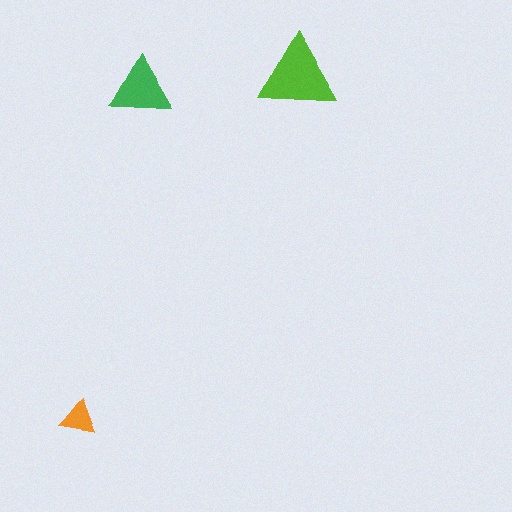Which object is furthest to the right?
The lime triangle is rightmost.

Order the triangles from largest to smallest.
the lime one, the green one, the orange one.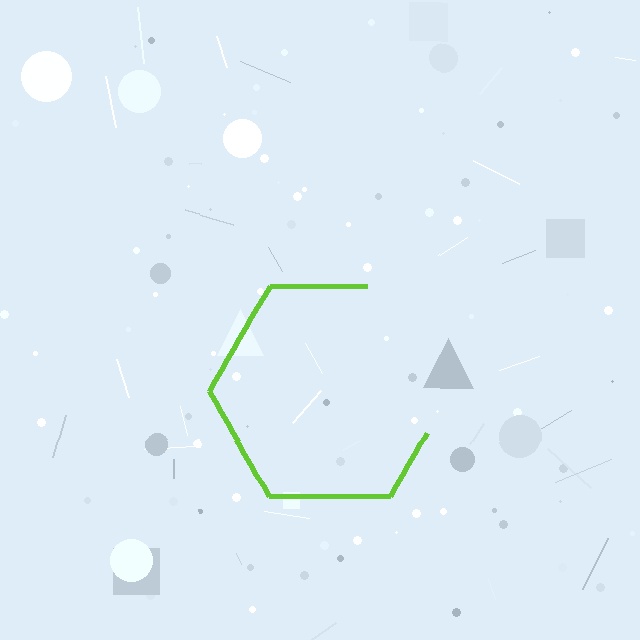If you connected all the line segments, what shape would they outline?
They would outline a hexagon.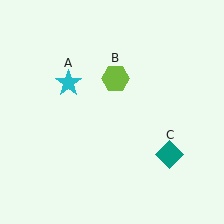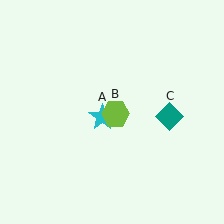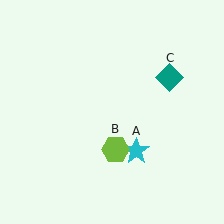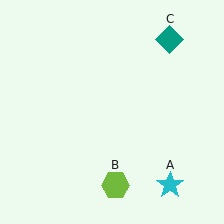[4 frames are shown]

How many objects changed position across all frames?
3 objects changed position: cyan star (object A), lime hexagon (object B), teal diamond (object C).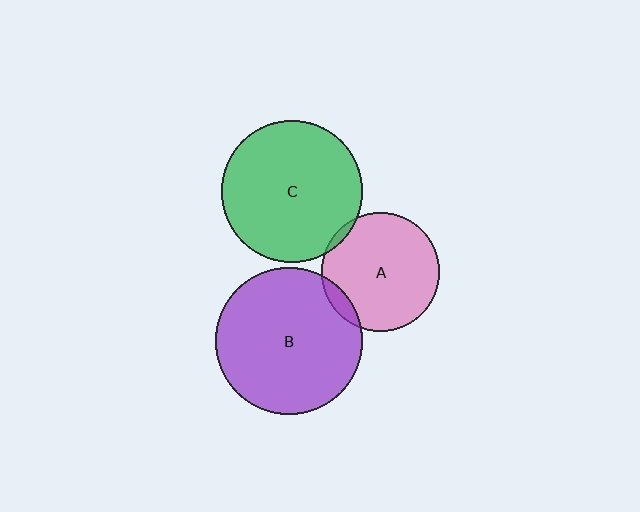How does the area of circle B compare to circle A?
Approximately 1.5 times.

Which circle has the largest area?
Circle B (purple).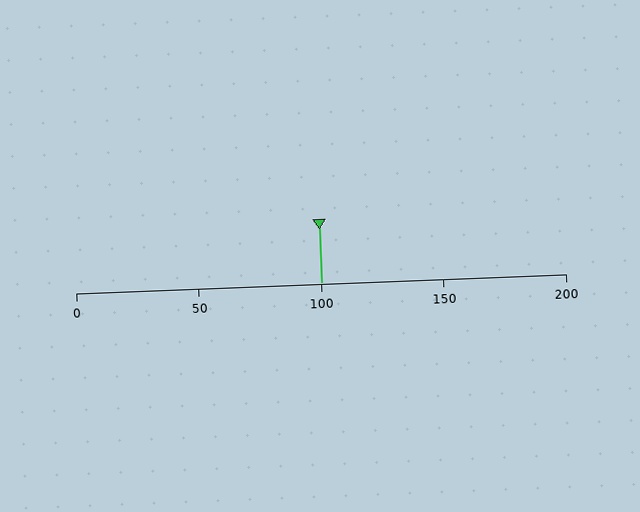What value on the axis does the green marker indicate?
The marker indicates approximately 100.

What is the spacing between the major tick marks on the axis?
The major ticks are spaced 50 apart.